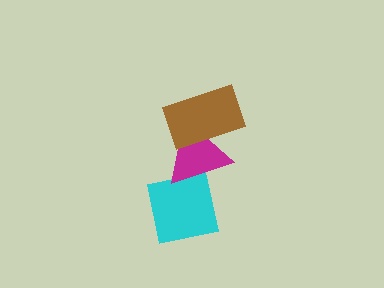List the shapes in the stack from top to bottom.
From top to bottom: the brown rectangle, the magenta triangle, the cyan square.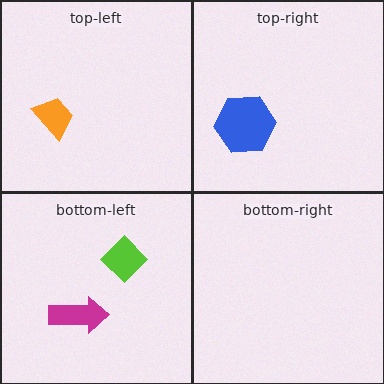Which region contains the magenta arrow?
The bottom-left region.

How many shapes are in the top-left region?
1.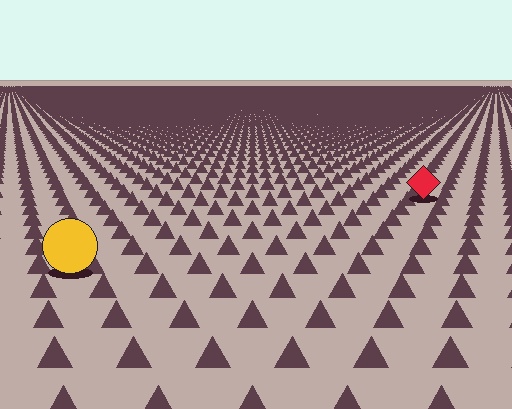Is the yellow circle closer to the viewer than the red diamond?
Yes. The yellow circle is closer — you can tell from the texture gradient: the ground texture is coarser near it.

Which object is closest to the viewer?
The yellow circle is closest. The texture marks near it are larger and more spread out.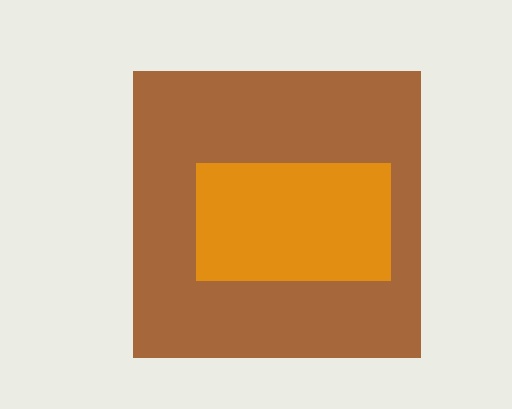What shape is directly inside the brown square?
The orange rectangle.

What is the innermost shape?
The orange rectangle.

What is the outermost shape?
The brown square.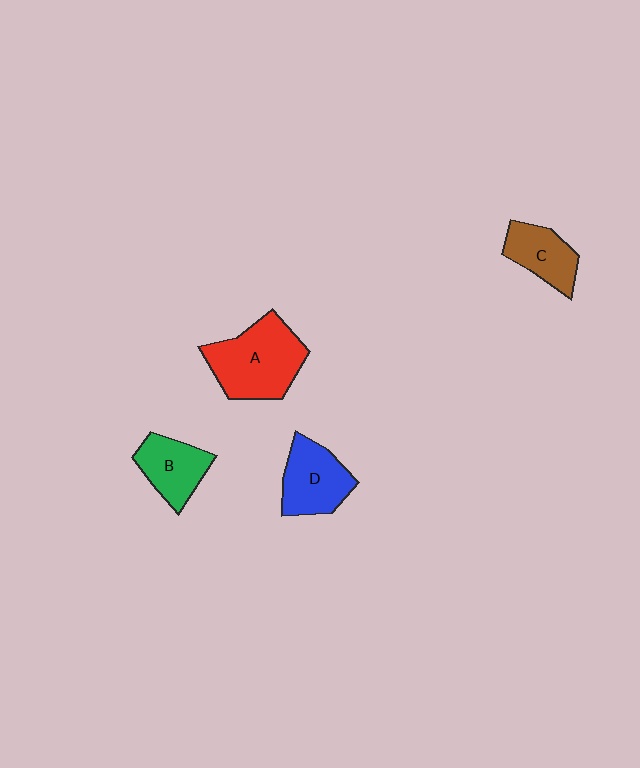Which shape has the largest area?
Shape A (red).